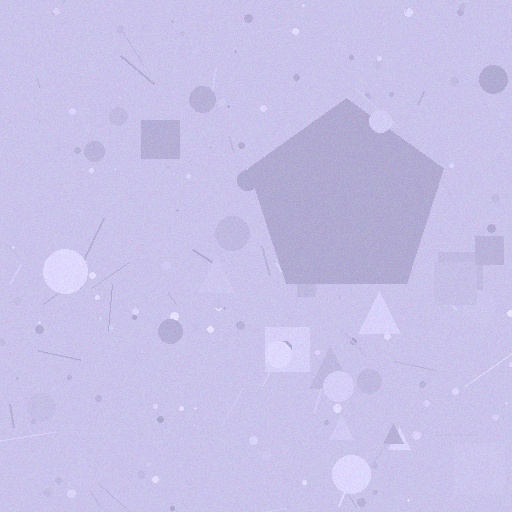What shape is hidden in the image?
A pentagon is hidden in the image.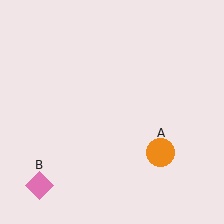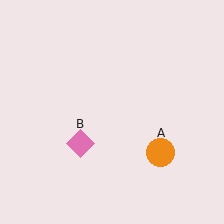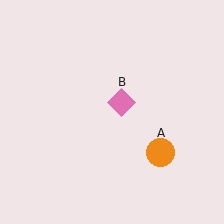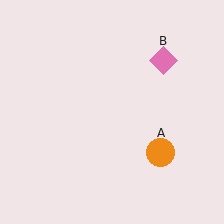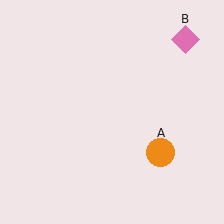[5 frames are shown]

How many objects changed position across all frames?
1 object changed position: pink diamond (object B).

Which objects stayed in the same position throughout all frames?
Orange circle (object A) remained stationary.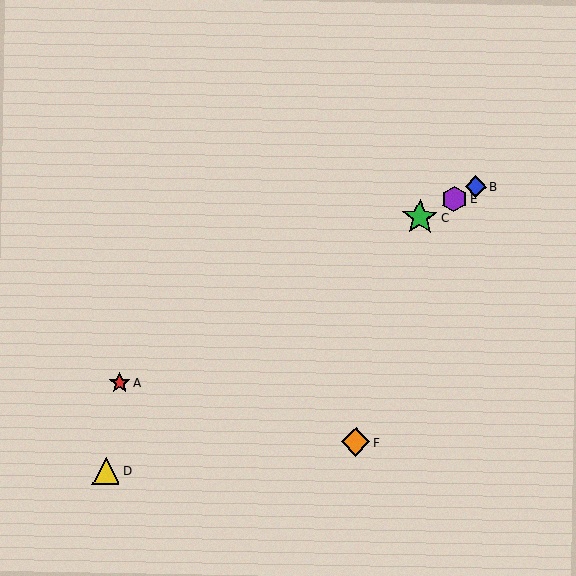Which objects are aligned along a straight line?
Objects A, B, C, E are aligned along a straight line.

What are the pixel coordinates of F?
Object F is at (356, 442).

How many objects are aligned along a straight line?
4 objects (A, B, C, E) are aligned along a straight line.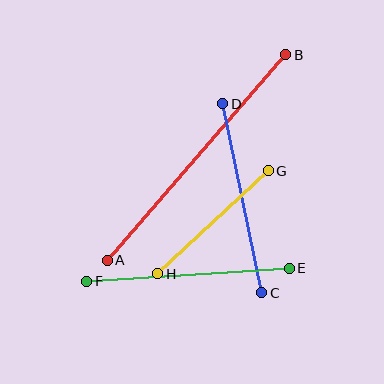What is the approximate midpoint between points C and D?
The midpoint is at approximately (242, 198) pixels.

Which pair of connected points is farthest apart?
Points A and B are farthest apart.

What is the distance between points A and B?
The distance is approximately 272 pixels.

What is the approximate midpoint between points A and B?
The midpoint is at approximately (197, 157) pixels.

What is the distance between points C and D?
The distance is approximately 193 pixels.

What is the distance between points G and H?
The distance is approximately 151 pixels.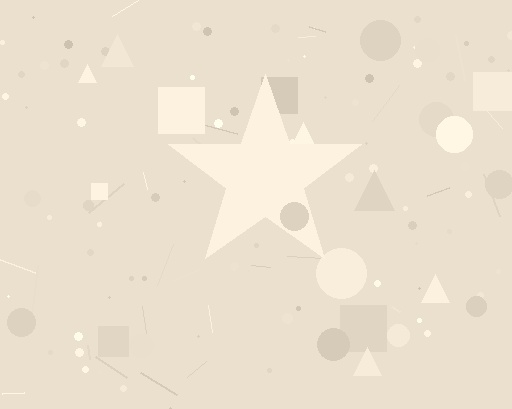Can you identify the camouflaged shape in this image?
The camouflaged shape is a star.